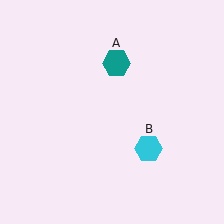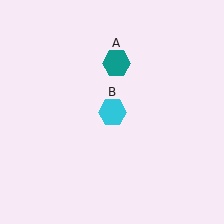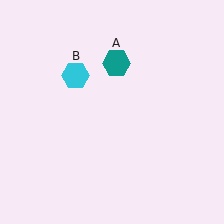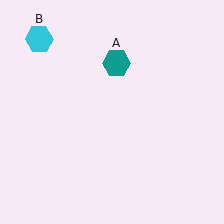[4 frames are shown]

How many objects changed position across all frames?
1 object changed position: cyan hexagon (object B).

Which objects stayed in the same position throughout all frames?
Teal hexagon (object A) remained stationary.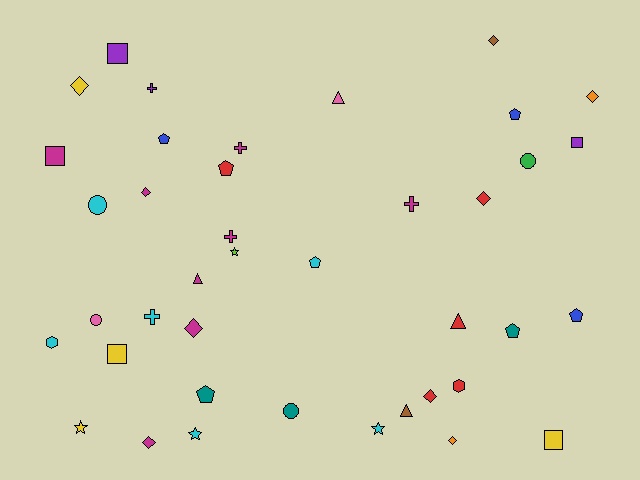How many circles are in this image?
There are 4 circles.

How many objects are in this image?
There are 40 objects.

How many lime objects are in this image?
There is 1 lime object.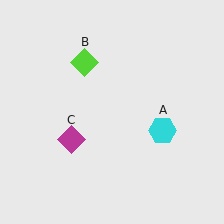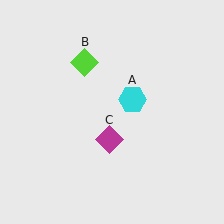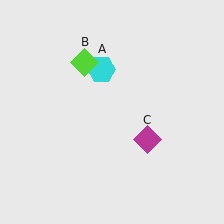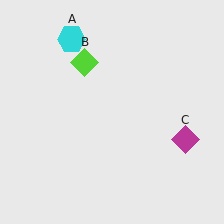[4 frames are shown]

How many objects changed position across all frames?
2 objects changed position: cyan hexagon (object A), magenta diamond (object C).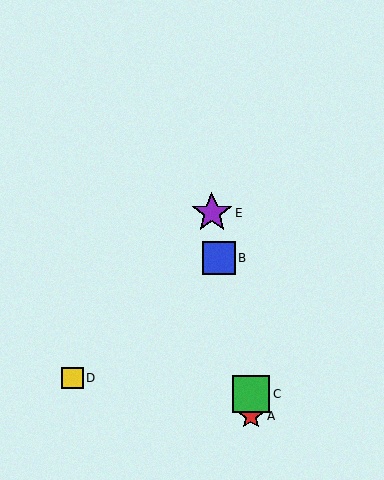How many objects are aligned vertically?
2 objects (A, C) are aligned vertically.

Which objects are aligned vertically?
Objects A, C are aligned vertically.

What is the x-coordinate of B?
Object B is at x≈219.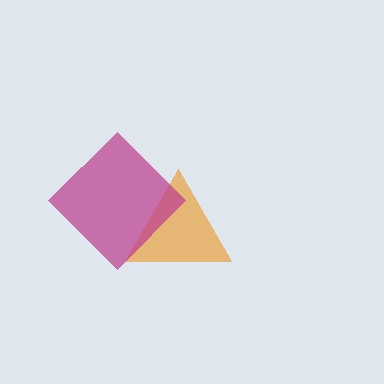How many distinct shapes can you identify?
There are 2 distinct shapes: an orange triangle, a magenta diamond.